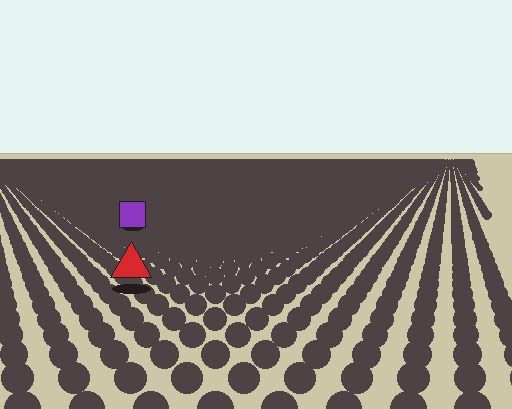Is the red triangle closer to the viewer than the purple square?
Yes. The red triangle is closer — you can tell from the texture gradient: the ground texture is coarser near it.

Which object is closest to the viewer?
The red triangle is closest. The texture marks near it are larger and more spread out.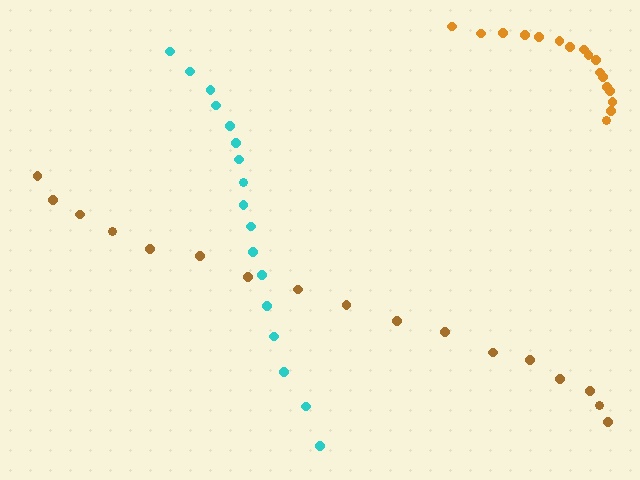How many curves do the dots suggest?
There are 3 distinct paths.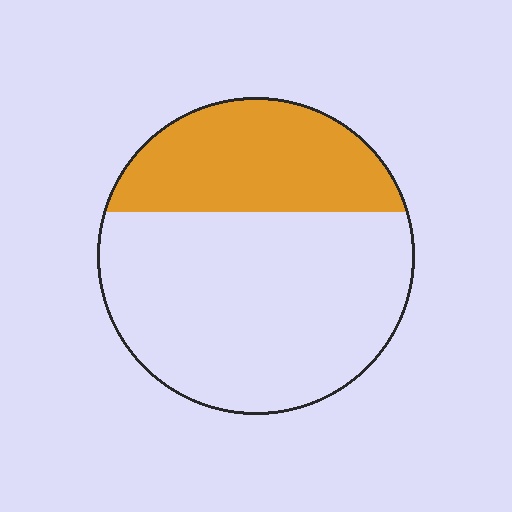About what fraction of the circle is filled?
About one third (1/3).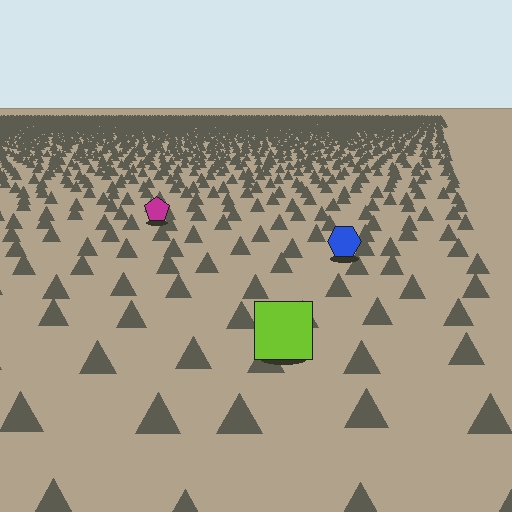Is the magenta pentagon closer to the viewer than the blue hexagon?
No. The blue hexagon is closer — you can tell from the texture gradient: the ground texture is coarser near it.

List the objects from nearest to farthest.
From nearest to farthest: the lime square, the blue hexagon, the magenta pentagon.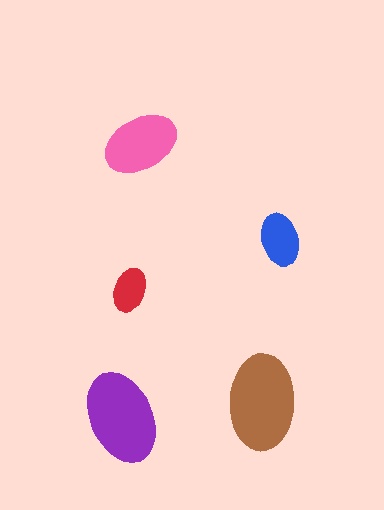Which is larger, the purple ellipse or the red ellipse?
The purple one.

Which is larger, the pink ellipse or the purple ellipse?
The purple one.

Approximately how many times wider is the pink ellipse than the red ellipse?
About 1.5 times wider.